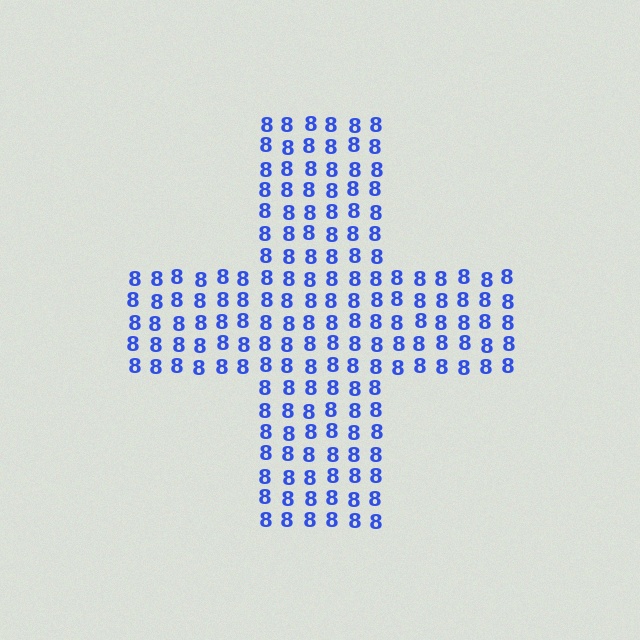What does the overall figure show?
The overall figure shows a cross.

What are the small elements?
The small elements are digit 8's.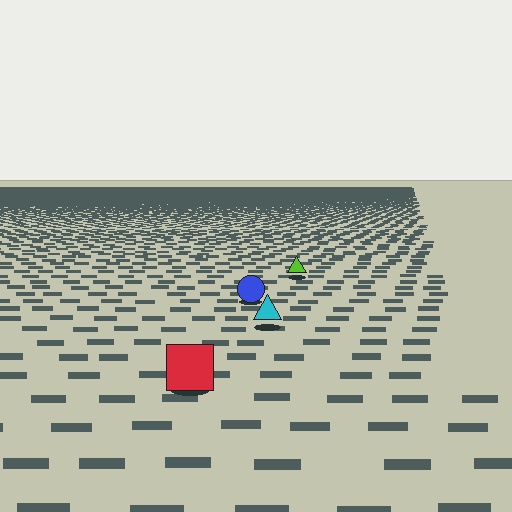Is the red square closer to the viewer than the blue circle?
Yes. The red square is closer — you can tell from the texture gradient: the ground texture is coarser near it.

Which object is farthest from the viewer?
The lime triangle is farthest from the viewer. It appears smaller and the ground texture around it is denser.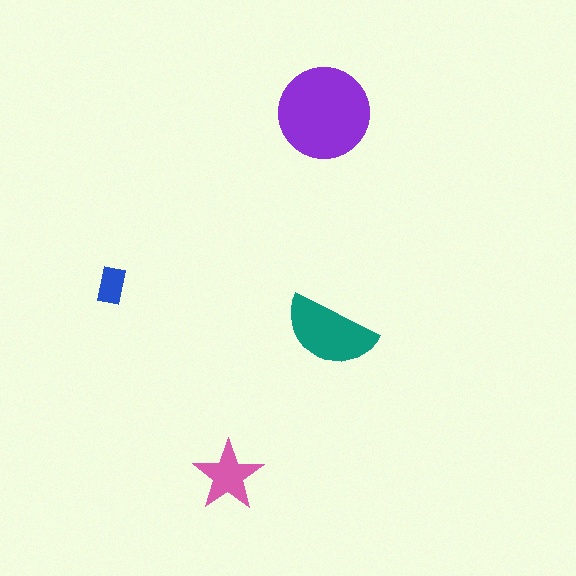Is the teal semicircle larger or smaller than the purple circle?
Smaller.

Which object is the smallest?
The blue rectangle.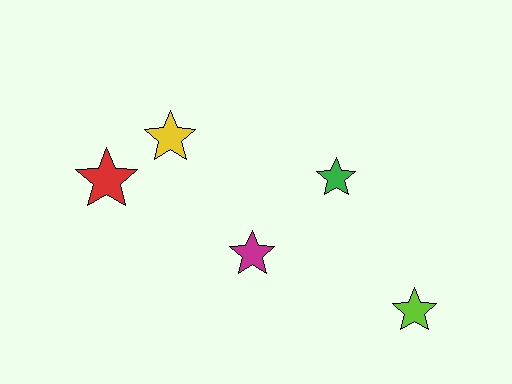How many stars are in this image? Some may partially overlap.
There are 5 stars.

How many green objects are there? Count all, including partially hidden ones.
There is 1 green object.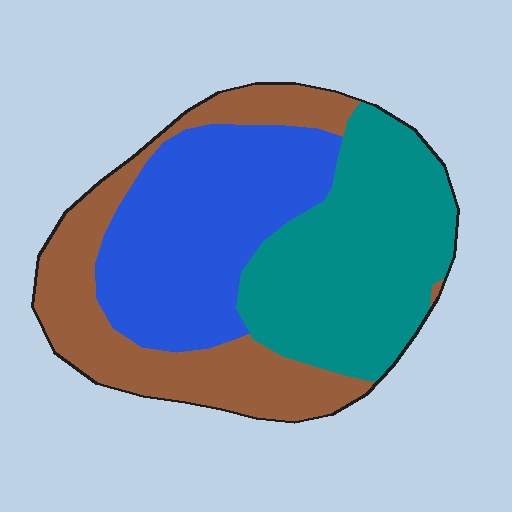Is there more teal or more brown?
Teal.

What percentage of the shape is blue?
Blue takes up about one third (1/3) of the shape.